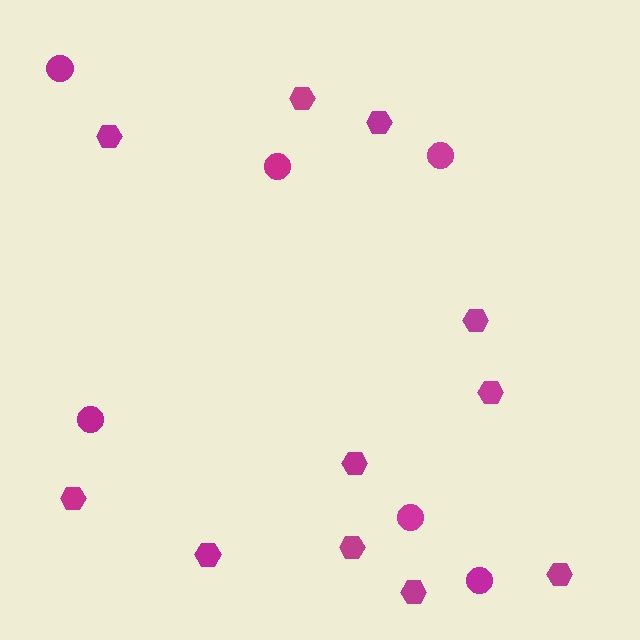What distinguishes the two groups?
There are 2 groups: one group of hexagons (11) and one group of circles (6).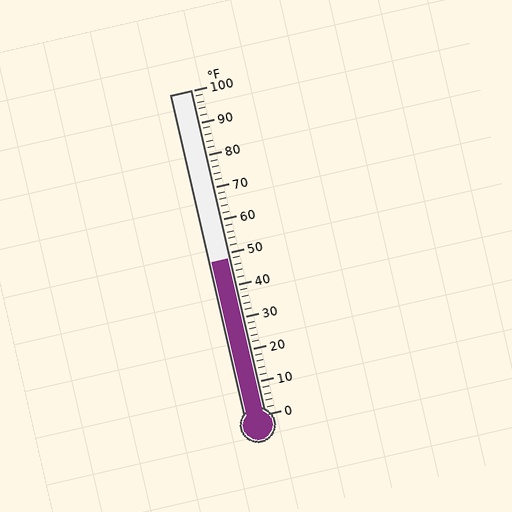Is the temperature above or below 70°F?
The temperature is below 70°F.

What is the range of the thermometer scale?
The thermometer scale ranges from 0°F to 100°F.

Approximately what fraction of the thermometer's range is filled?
The thermometer is filled to approximately 50% of its range.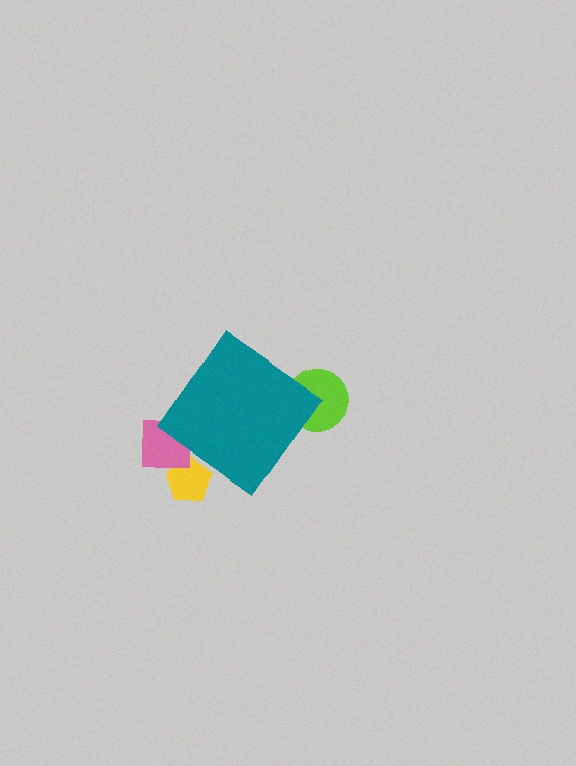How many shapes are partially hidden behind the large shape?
3 shapes are partially hidden.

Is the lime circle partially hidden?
Yes, the lime circle is partially hidden behind the teal diamond.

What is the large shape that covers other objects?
A teal diamond.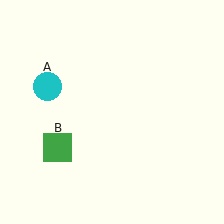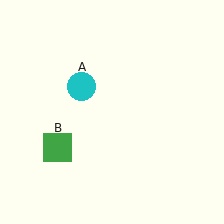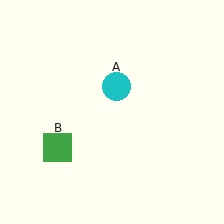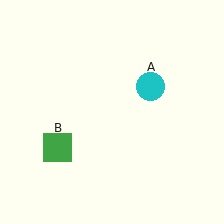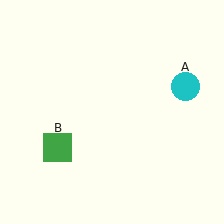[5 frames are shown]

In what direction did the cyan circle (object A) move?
The cyan circle (object A) moved right.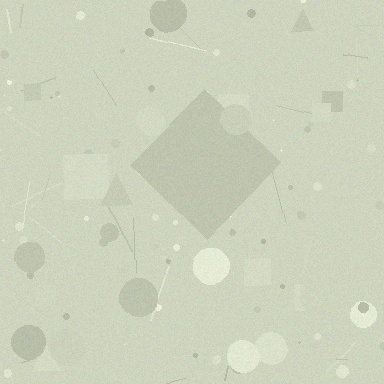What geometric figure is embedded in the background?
A diamond is embedded in the background.